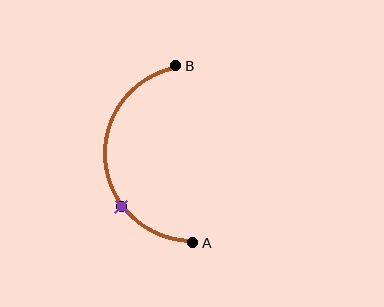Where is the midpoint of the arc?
The arc midpoint is the point on the curve farthest from the straight line joining A and B. It sits to the left of that line.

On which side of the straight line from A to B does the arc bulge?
The arc bulges to the left of the straight line connecting A and B.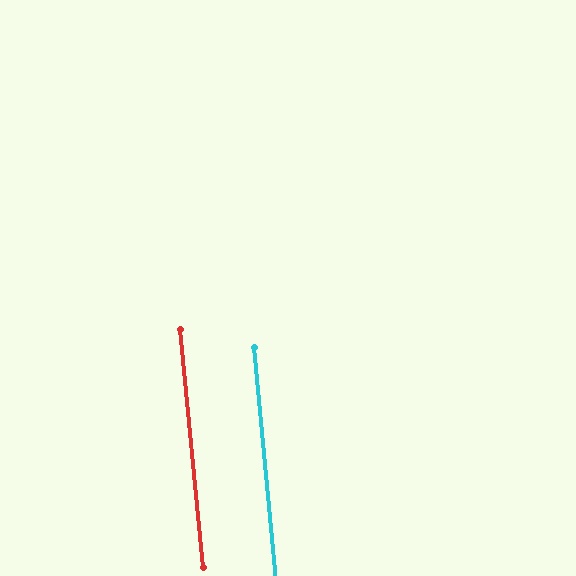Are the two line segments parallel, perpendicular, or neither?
Parallel — their directions differ by only 0.3°.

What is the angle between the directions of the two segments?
Approximately 0 degrees.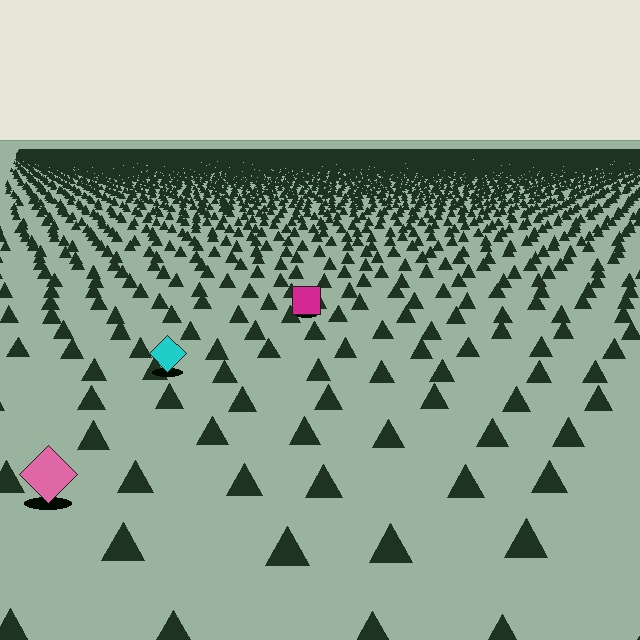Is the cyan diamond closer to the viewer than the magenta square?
Yes. The cyan diamond is closer — you can tell from the texture gradient: the ground texture is coarser near it.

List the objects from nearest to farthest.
From nearest to farthest: the pink diamond, the cyan diamond, the magenta square.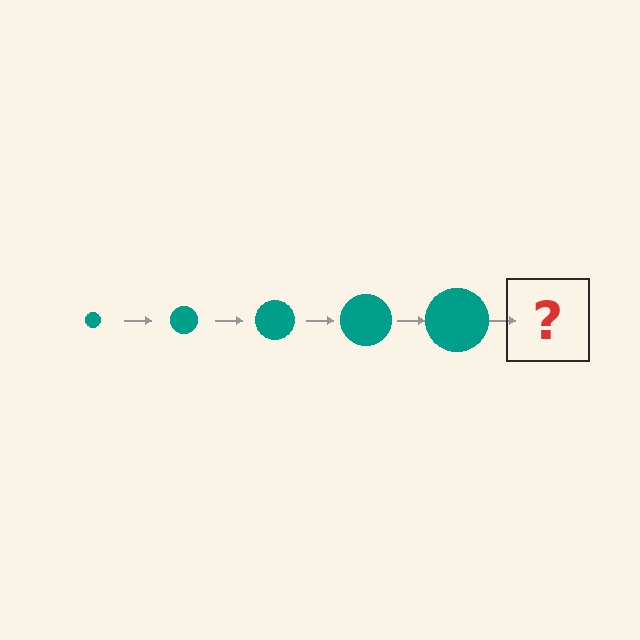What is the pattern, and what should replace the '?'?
The pattern is that the circle gets progressively larger each step. The '?' should be a teal circle, larger than the previous one.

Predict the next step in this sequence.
The next step is a teal circle, larger than the previous one.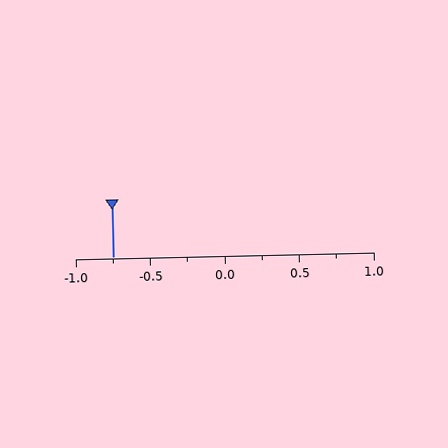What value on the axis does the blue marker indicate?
The marker indicates approximately -0.75.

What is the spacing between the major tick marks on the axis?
The major ticks are spaced 0.5 apart.